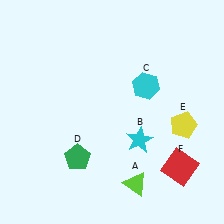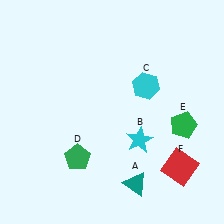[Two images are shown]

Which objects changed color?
A changed from lime to teal. E changed from yellow to green.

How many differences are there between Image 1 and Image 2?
There are 2 differences between the two images.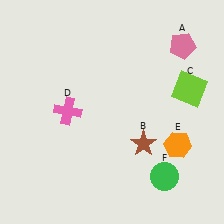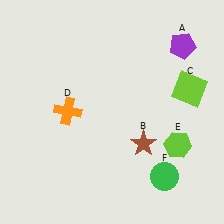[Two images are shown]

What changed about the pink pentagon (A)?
In Image 1, A is pink. In Image 2, it changed to purple.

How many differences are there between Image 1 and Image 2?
There are 3 differences between the two images.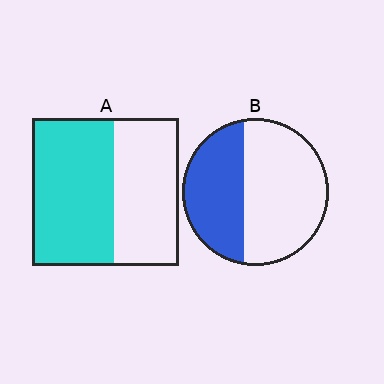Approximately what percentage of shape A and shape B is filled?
A is approximately 55% and B is approximately 40%.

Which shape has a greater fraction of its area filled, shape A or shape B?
Shape A.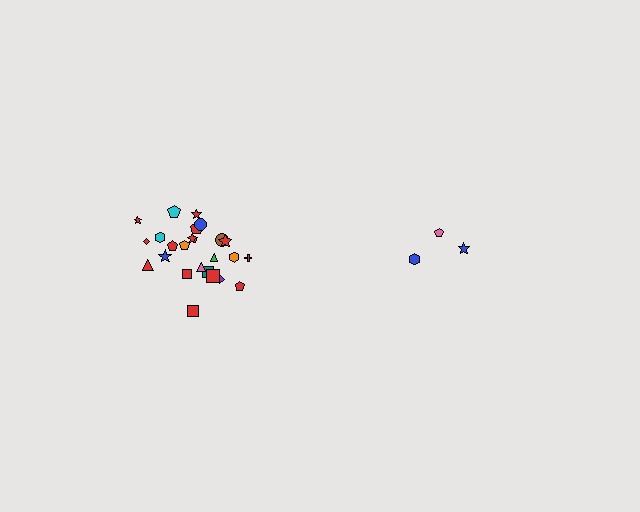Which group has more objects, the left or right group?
The left group.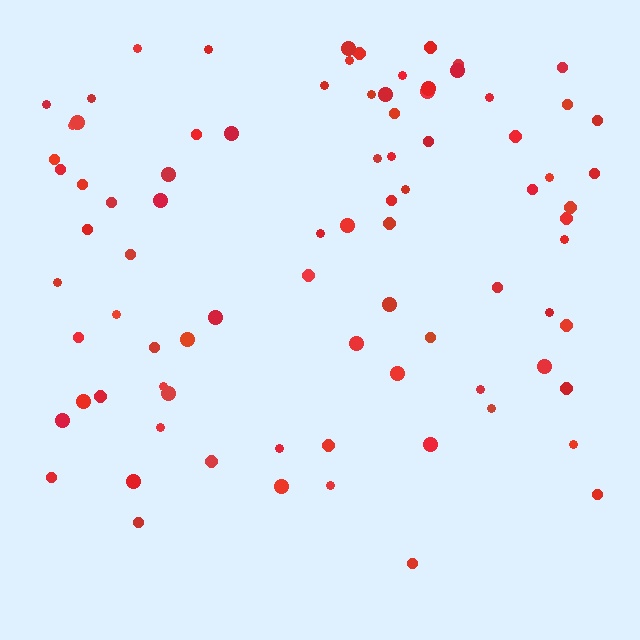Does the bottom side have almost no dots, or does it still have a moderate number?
Still a moderate number, just noticeably fewer than the top.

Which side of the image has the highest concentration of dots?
The top.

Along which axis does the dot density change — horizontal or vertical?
Vertical.